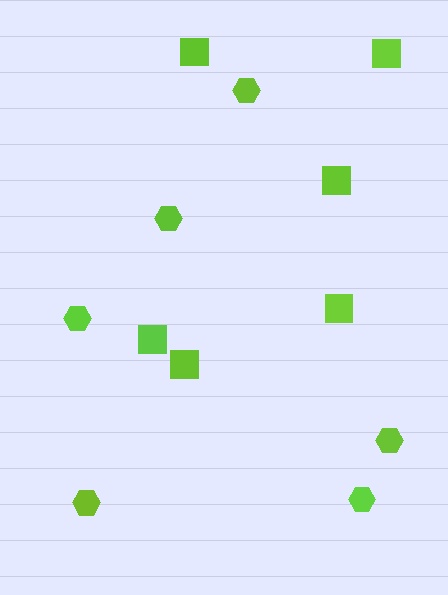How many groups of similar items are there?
There are 2 groups: one group of squares (6) and one group of hexagons (6).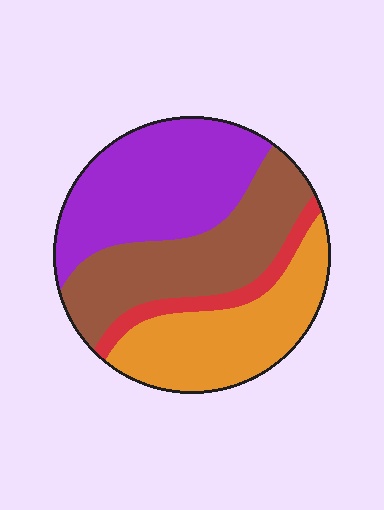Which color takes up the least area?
Red, at roughly 10%.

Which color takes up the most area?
Purple, at roughly 35%.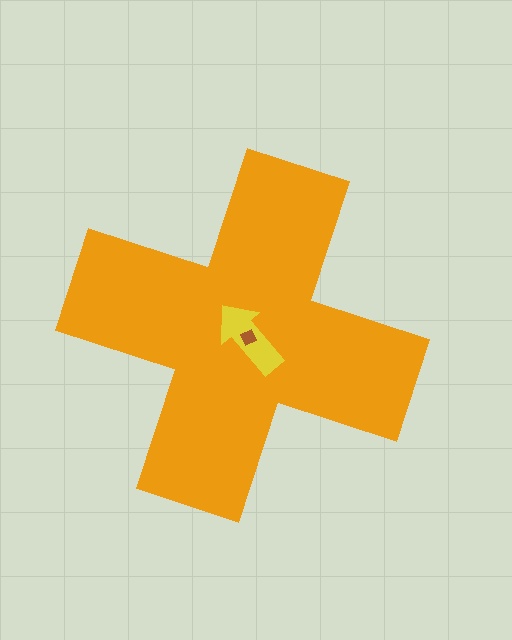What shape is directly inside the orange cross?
The yellow arrow.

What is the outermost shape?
The orange cross.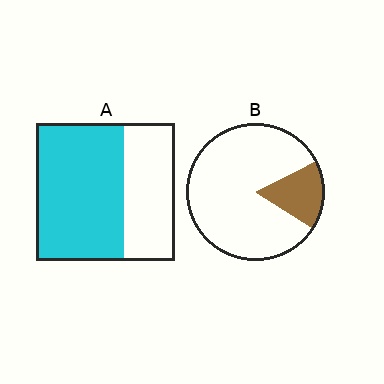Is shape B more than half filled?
No.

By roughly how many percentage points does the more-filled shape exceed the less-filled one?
By roughly 45 percentage points (A over B).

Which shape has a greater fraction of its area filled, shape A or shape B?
Shape A.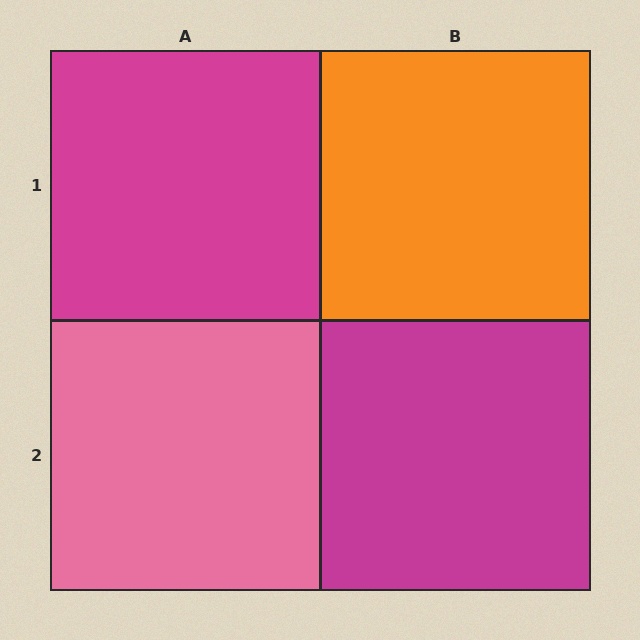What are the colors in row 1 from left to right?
Magenta, orange.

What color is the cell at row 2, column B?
Magenta.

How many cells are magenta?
2 cells are magenta.